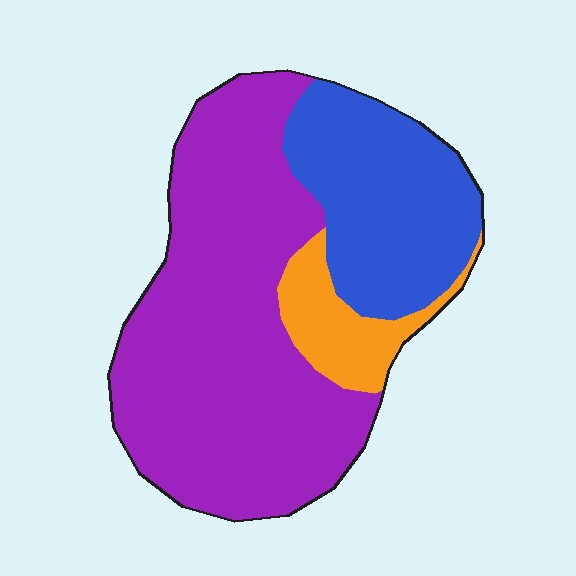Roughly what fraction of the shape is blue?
Blue takes up between a sixth and a third of the shape.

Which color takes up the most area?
Purple, at roughly 60%.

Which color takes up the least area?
Orange, at roughly 10%.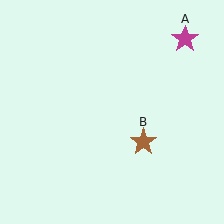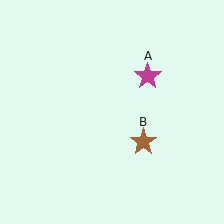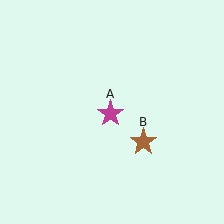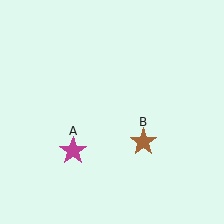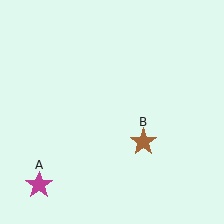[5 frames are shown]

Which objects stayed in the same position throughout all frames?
Brown star (object B) remained stationary.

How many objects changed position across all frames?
1 object changed position: magenta star (object A).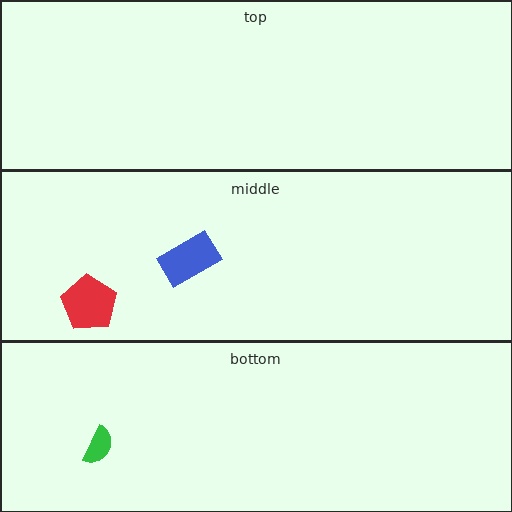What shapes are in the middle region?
The blue rectangle, the red pentagon.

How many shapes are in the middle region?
2.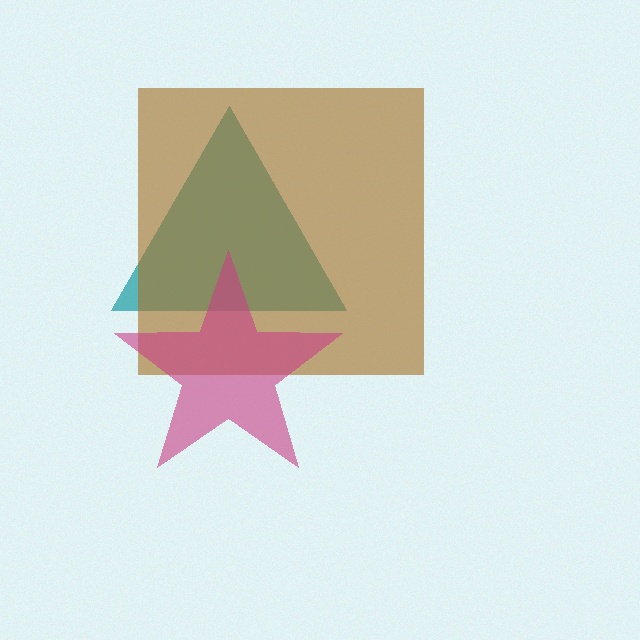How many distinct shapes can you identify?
There are 3 distinct shapes: a teal triangle, a brown square, a magenta star.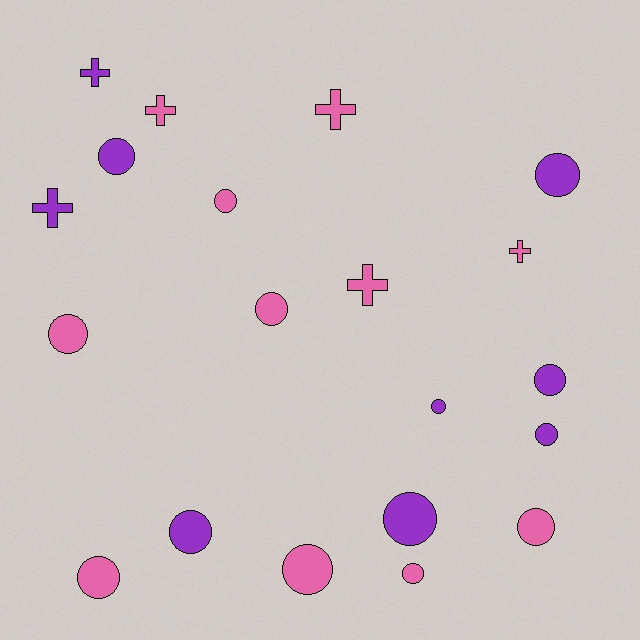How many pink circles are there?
There are 7 pink circles.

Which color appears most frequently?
Pink, with 11 objects.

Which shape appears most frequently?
Circle, with 14 objects.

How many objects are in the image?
There are 20 objects.